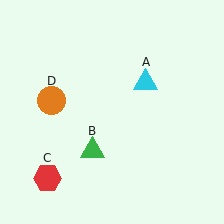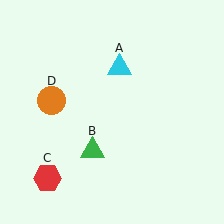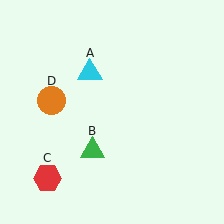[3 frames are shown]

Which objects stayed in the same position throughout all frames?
Green triangle (object B) and red hexagon (object C) and orange circle (object D) remained stationary.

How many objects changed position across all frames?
1 object changed position: cyan triangle (object A).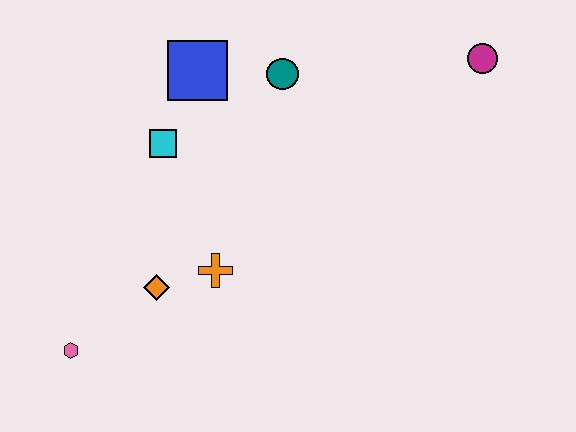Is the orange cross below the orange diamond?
No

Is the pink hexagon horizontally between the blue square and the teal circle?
No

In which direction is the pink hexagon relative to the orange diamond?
The pink hexagon is to the left of the orange diamond.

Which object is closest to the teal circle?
The blue square is closest to the teal circle.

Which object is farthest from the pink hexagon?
The magenta circle is farthest from the pink hexagon.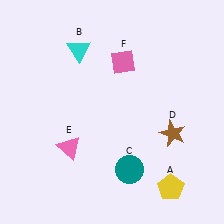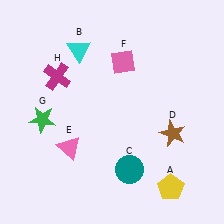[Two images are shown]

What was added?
A green star (G), a magenta cross (H) were added in Image 2.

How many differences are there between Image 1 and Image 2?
There are 2 differences between the two images.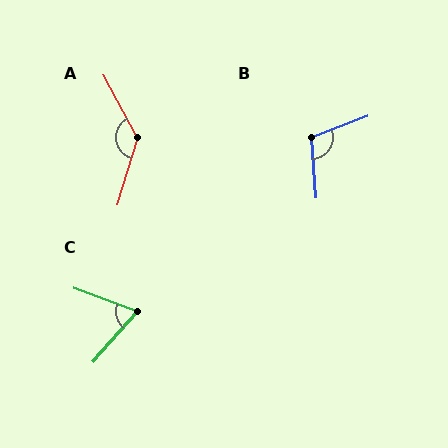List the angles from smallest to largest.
C (69°), B (107°), A (135°).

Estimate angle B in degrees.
Approximately 107 degrees.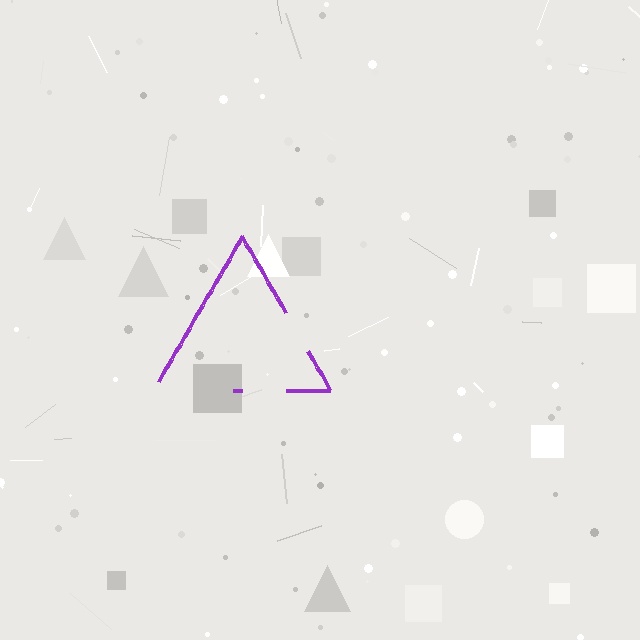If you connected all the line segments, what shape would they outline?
They would outline a triangle.